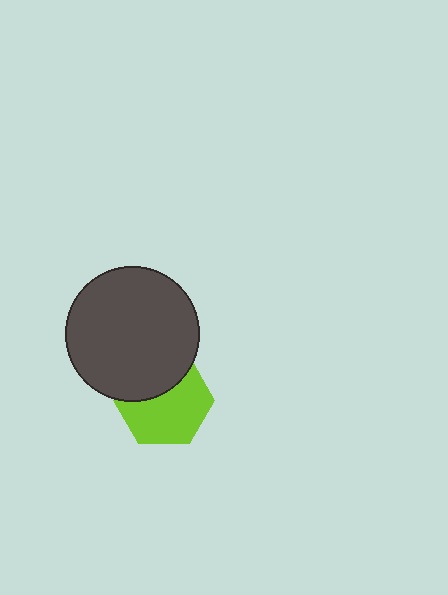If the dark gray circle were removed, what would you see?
You would see the complete lime hexagon.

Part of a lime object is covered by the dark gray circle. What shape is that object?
It is a hexagon.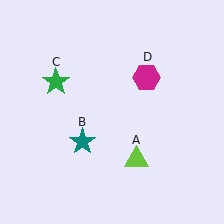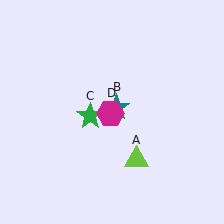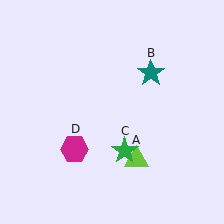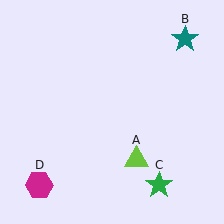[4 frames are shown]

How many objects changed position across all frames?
3 objects changed position: teal star (object B), green star (object C), magenta hexagon (object D).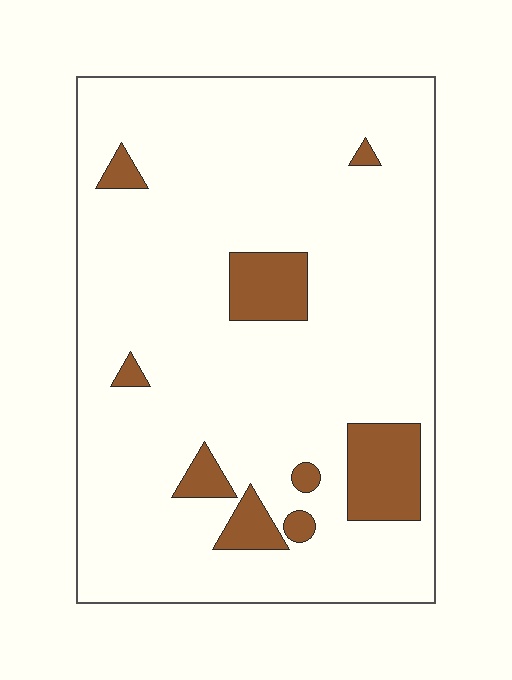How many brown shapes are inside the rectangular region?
9.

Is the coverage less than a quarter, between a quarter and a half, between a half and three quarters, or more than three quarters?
Less than a quarter.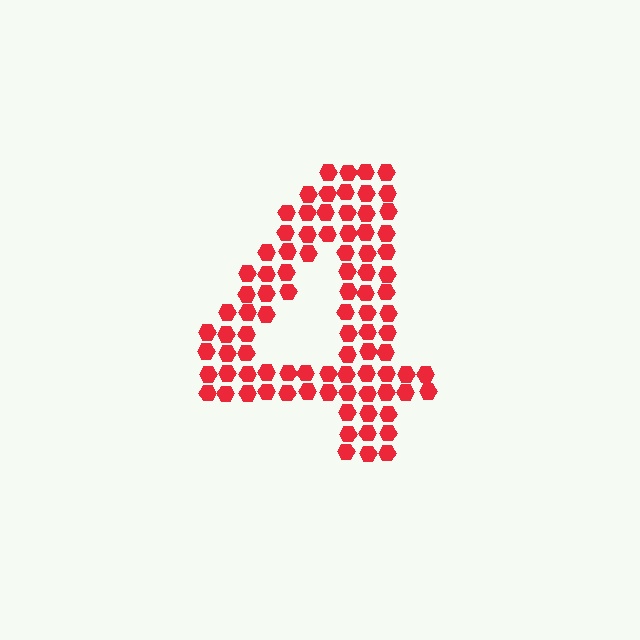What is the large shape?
The large shape is the digit 4.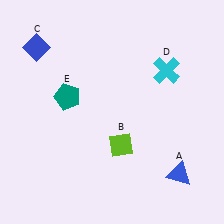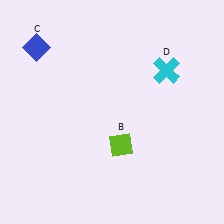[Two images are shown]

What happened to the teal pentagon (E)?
The teal pentagon (E) was removed in Image 2. It was in the top-left area of Image 1.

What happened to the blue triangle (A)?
The blue triangle (A) was removed in Image 2. It was in the bottom-right area of Image 1.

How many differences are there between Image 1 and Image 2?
There are 2 differences between the two images.